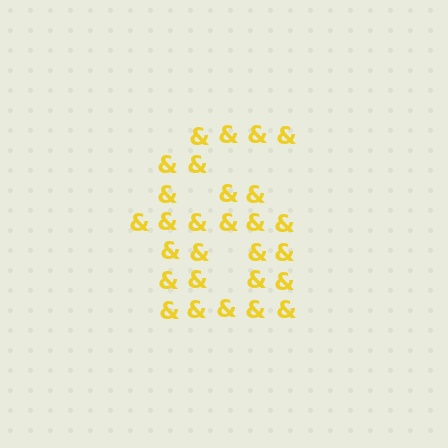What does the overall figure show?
The overall figure shows the digit 6.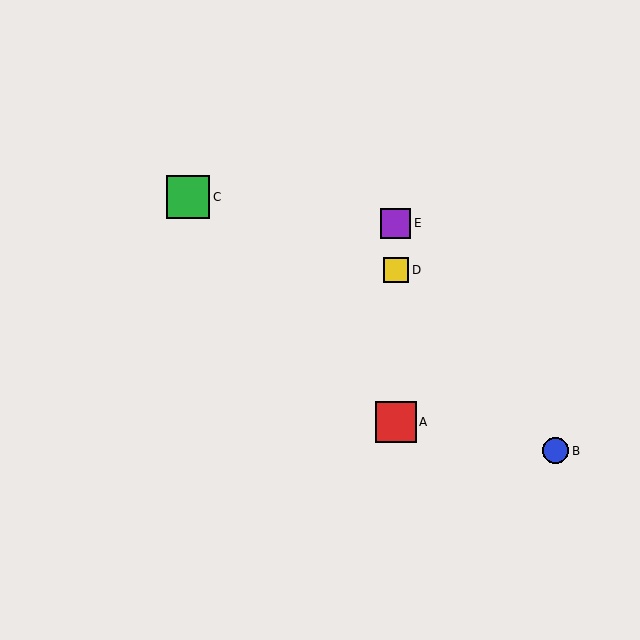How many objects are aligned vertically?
3 objects (A, D, E) are aligned vertically.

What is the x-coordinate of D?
Object D is at x≈396.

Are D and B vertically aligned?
No, D is at x≈396 and B is at x≈556.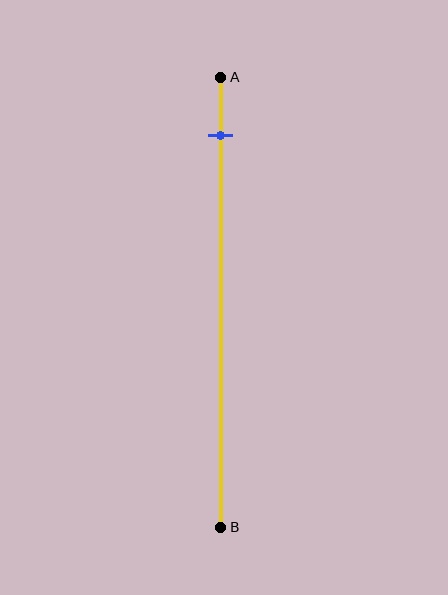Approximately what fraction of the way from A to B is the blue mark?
The blue mark is approximately 15% of the way from A to B.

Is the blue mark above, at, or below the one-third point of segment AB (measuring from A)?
The blue mark is above the one-third point of segment AB.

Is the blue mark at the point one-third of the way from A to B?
No, the mark is at about 15% from A, not at the 33% one-third point.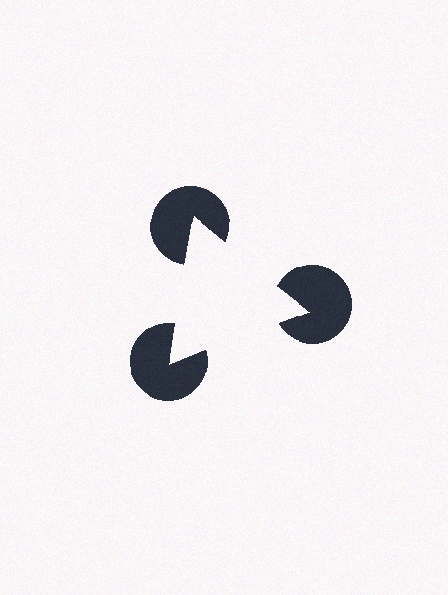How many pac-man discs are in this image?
There are 3 — one at each vertex of the illusory triangle.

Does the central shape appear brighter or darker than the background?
It typically appears slightly brighter than the background, even though no actual brightness change is drawn.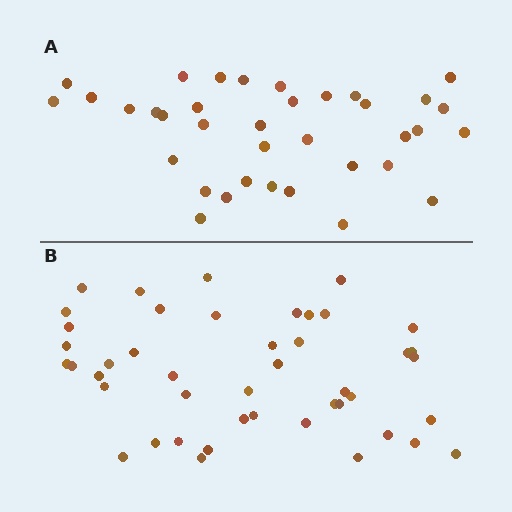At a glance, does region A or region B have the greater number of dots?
Region B (the bottom region) has more dots.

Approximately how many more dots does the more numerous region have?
Region B has roughly 8 or so more dots than region A.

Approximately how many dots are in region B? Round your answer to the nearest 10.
About 40 dots. (The exact count is 45, which rounds to 40.)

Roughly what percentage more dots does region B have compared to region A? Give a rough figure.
About 25% more.